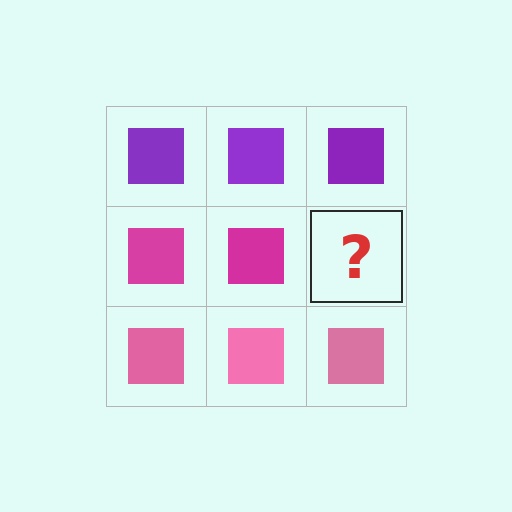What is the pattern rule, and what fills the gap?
The rule is that each row has a consistent color. The gap should be filled with a magenta square.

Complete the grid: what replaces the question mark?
The question mark should be replaced with a magenta square.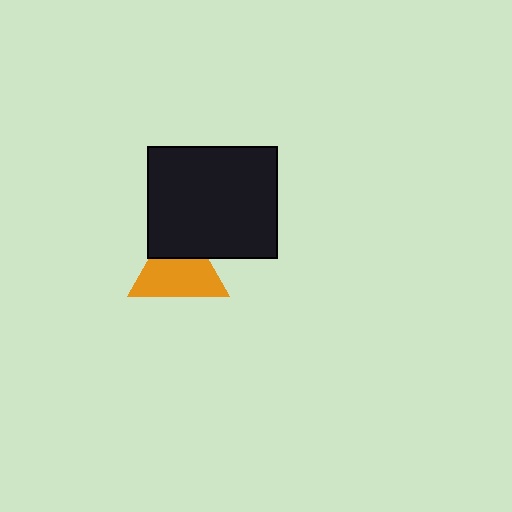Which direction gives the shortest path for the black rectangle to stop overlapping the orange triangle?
Moving up gives the shortest separation.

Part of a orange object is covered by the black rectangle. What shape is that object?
It is a triangle.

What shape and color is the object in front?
The object in front is a black rectangle.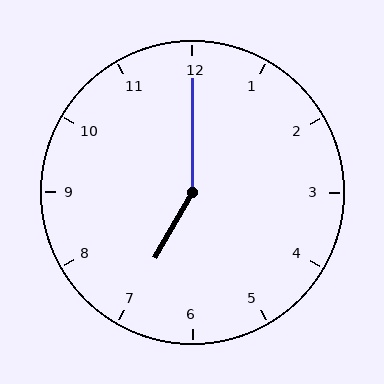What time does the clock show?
7:00.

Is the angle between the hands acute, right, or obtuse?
It is obtuse.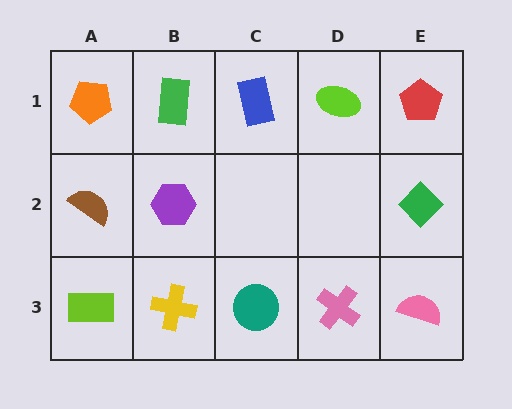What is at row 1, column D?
A lime ellipse.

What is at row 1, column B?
A green rectangle.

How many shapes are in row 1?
5 shapes.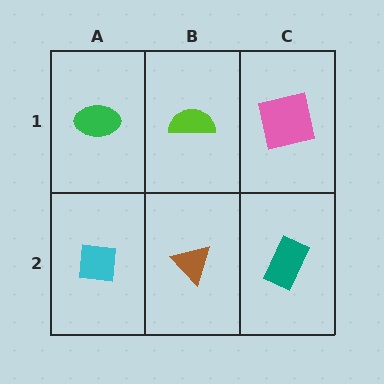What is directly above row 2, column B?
A lime semicircle.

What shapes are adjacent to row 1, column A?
A cyan square (row 2, column A), a lime semicircle (row 1, column B).